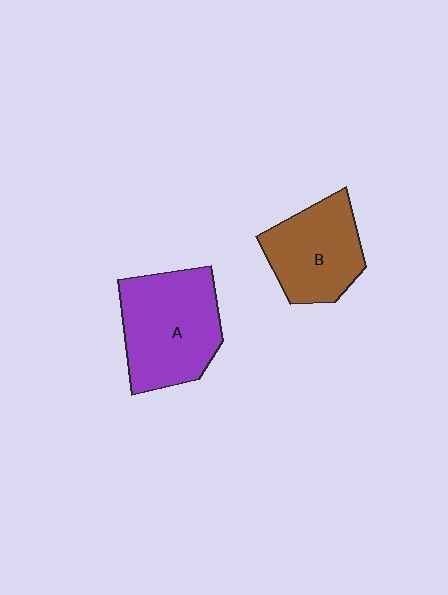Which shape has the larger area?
Shape A (purple).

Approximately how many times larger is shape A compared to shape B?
Approximately 1.3 times.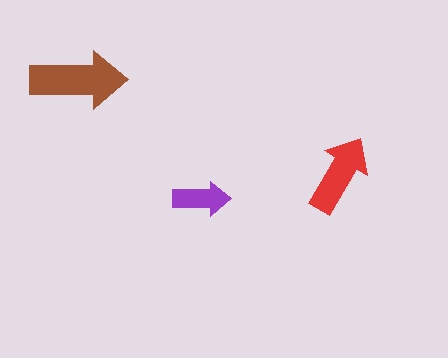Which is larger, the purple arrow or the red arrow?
The red one.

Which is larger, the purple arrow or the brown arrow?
The brown one.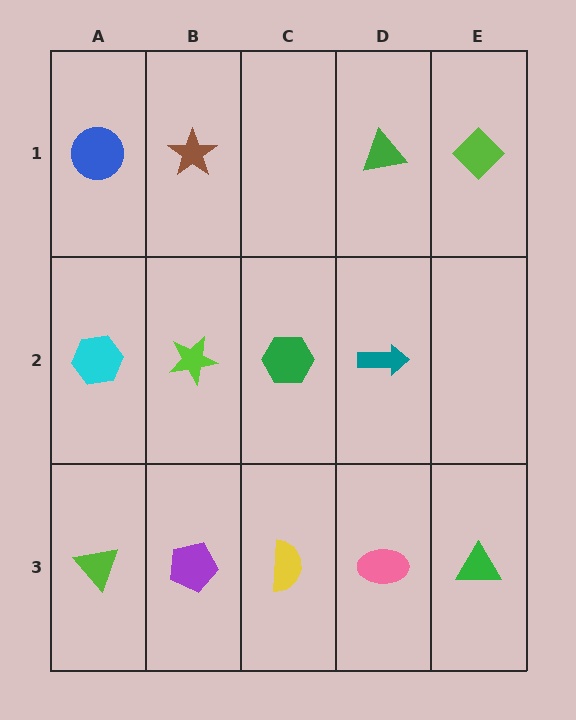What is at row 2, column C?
A green hexagon.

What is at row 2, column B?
A lime star.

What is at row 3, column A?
A lime triangle.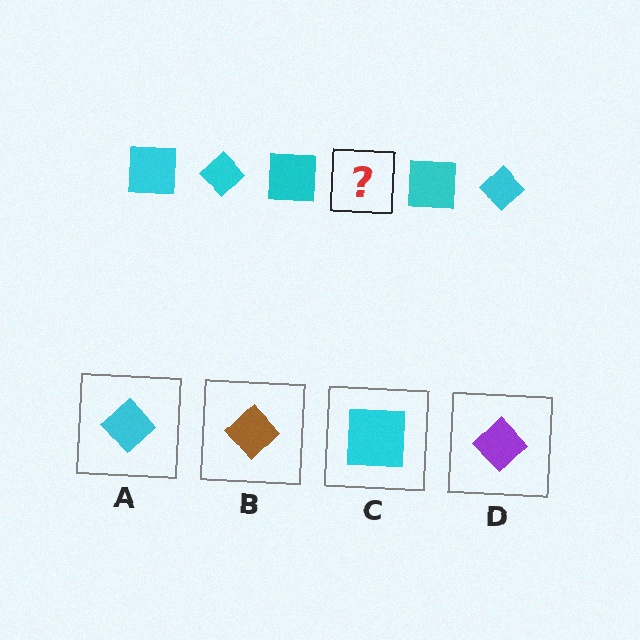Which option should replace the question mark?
Option A.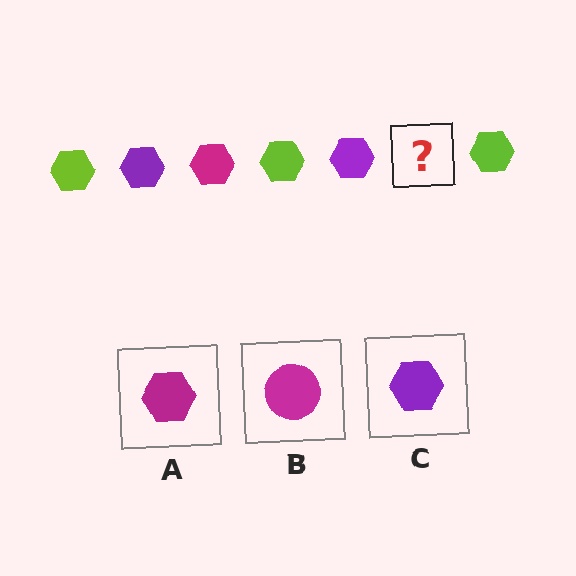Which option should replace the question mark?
Option A.